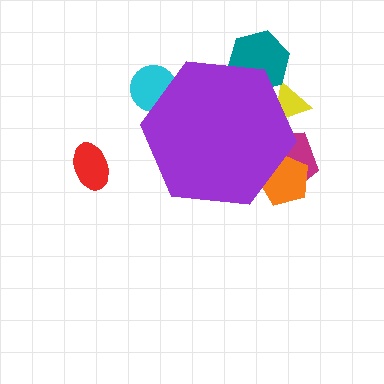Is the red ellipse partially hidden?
No, the red ellipse is fully visible.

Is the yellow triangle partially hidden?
Yes, the yellow triangle is partially hidden behind the purple hexagon.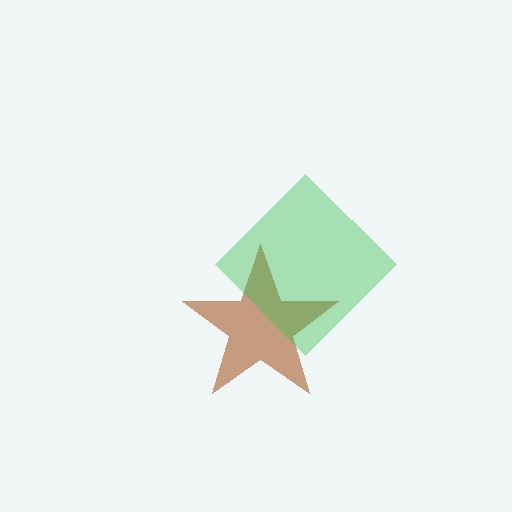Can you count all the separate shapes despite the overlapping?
Yes, there are 2 separate shapes.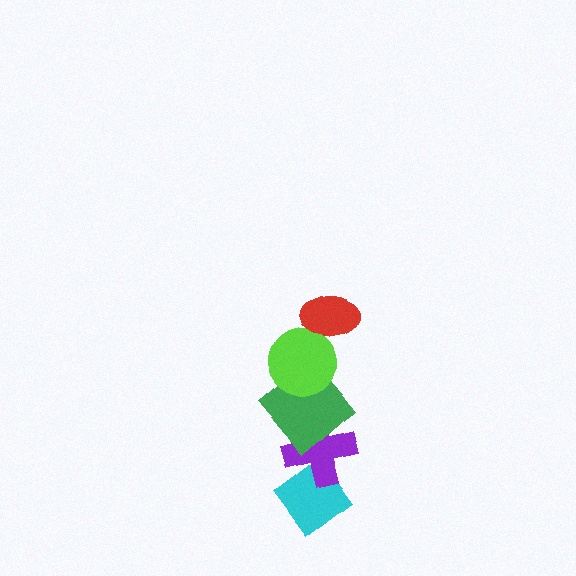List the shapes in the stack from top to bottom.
From top to bottom: the red ellipse, the lime circle, the green diamond, the purple cross, the cyan diamond.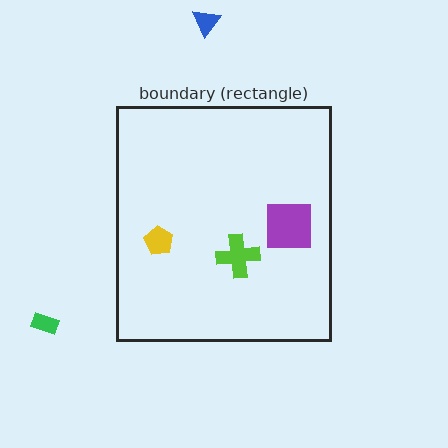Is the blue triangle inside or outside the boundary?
Outside.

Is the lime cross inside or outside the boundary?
Inside.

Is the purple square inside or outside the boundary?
Inside.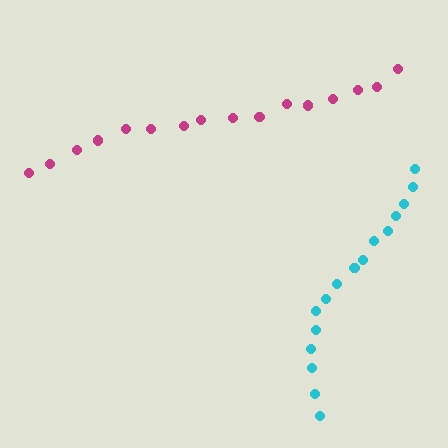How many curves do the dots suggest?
There are 2 distinct paths.